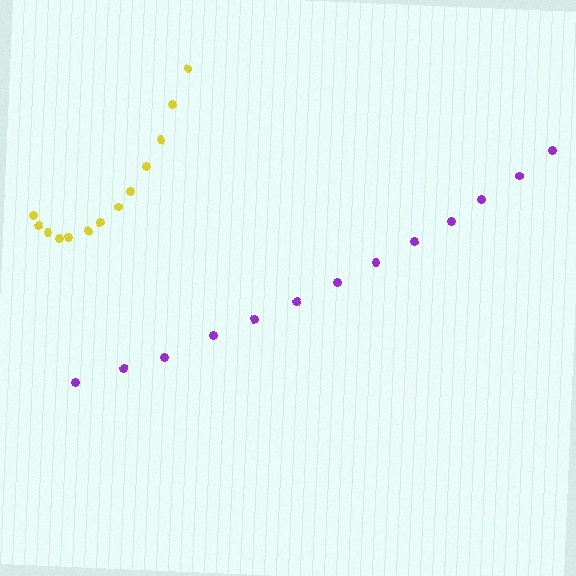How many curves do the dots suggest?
There are 2 distinct paths.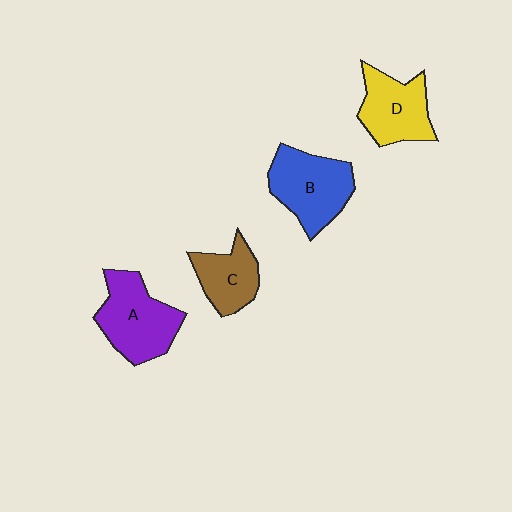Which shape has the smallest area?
Shape C (brown).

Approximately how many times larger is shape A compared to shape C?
Approximately 1.5 times.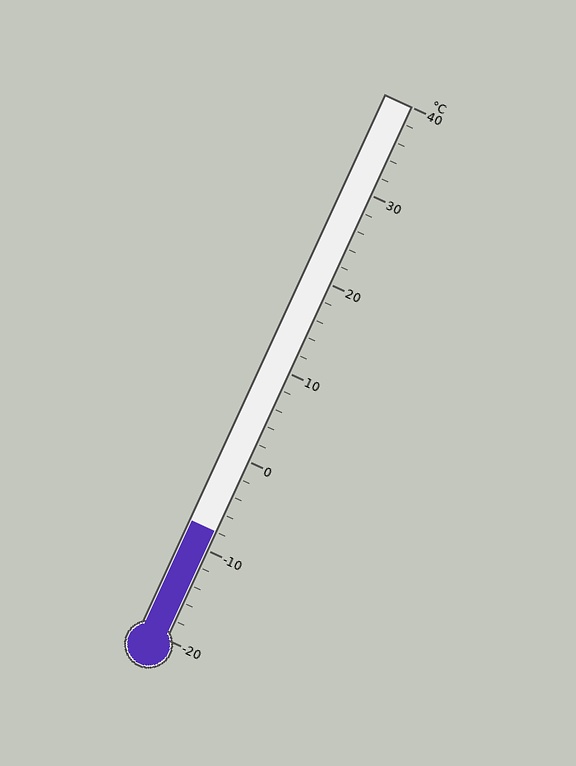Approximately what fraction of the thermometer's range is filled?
The thermometer is filled to approximately 20% of its range.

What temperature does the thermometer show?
The thermometer shows approximately -8°C.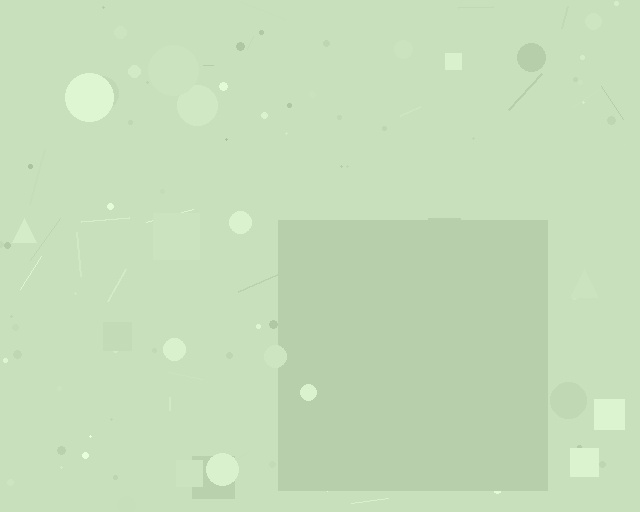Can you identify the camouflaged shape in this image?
The camouflaged shape is a square.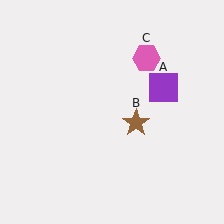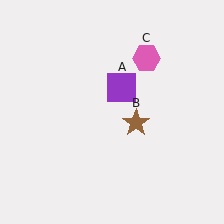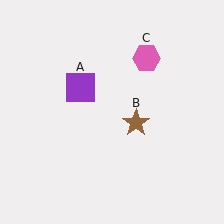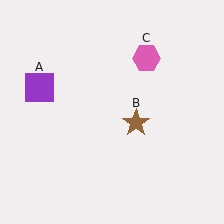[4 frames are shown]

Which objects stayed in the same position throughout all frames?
Brown star (object B) and pink hexagon (object C) remained stationary.